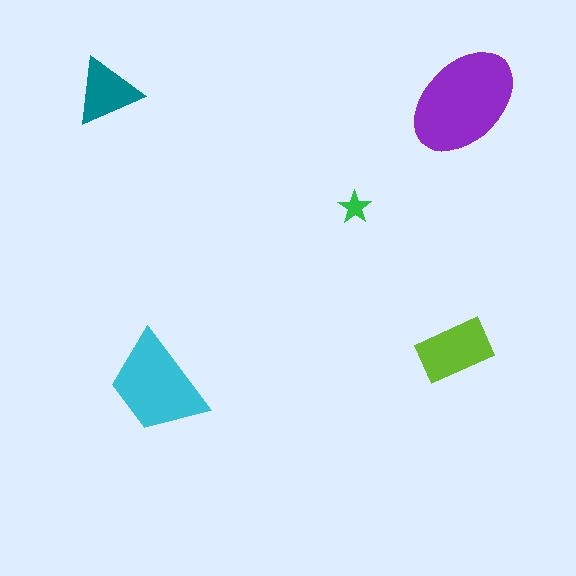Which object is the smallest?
The green star.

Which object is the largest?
The purple ellipse.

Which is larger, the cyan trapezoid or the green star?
The cyan trapezoid.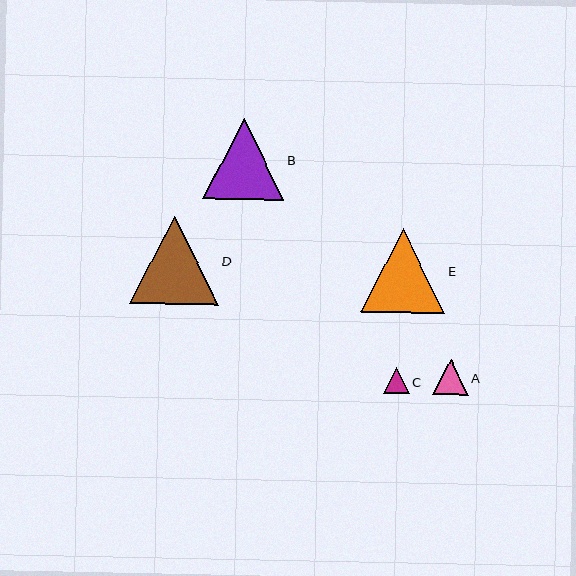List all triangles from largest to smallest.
From largest to smallest: D, E, B, A, C.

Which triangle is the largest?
Triangle D is the largest with a size of approximately 89 pixels.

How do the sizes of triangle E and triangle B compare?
Triangle E and triangle B are approximately the same size.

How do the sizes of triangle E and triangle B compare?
Triangle E and triangle B are approximately the same size.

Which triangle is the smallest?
Triangle C is the smallest with a size of approximately 25 pixels.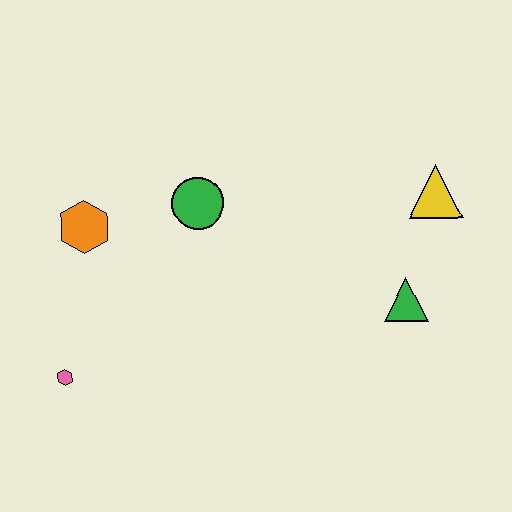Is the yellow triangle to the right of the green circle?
Yes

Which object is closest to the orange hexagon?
The green circle is closest to the orange hexagon.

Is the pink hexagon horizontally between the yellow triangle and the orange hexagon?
No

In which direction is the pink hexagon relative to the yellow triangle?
The pink hexagon is to the left of the yellow triangle.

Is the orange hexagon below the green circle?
Yes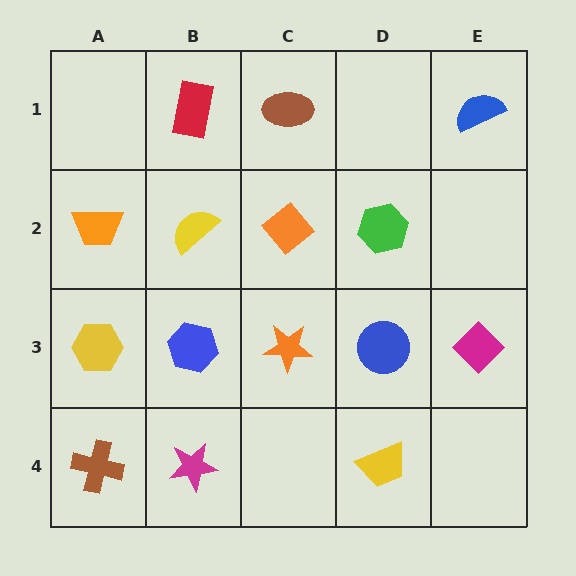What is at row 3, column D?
A blue circle.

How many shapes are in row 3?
5 shapes.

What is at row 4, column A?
A brown cross.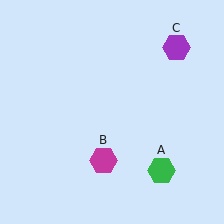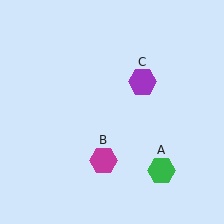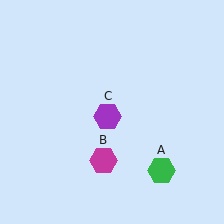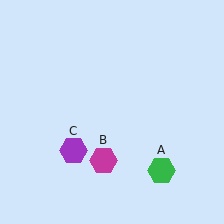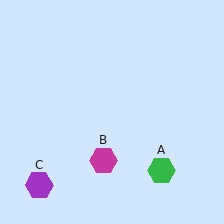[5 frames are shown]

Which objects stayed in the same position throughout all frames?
Green hexagon (object A) and magenta hexagon (object B) remained stationary.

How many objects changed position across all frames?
1 object changed position: purple hexagon (object C).